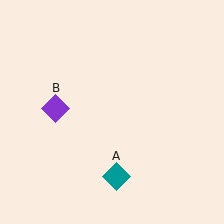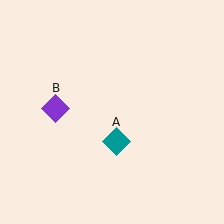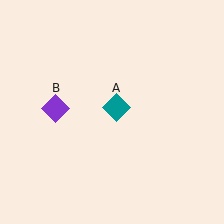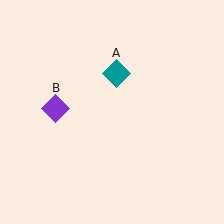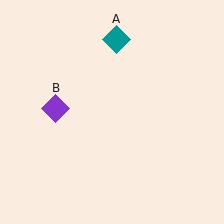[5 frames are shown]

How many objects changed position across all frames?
1 object changed position: teal diamond (object A).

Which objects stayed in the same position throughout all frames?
Purple diamond (object B) remained stationary.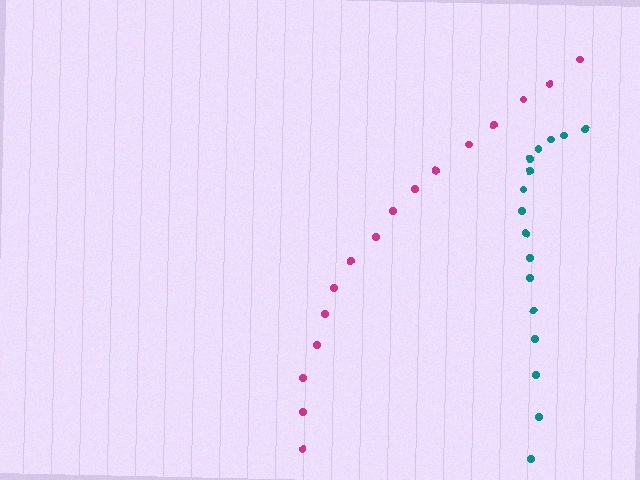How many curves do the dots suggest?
There are 2 distinct paths.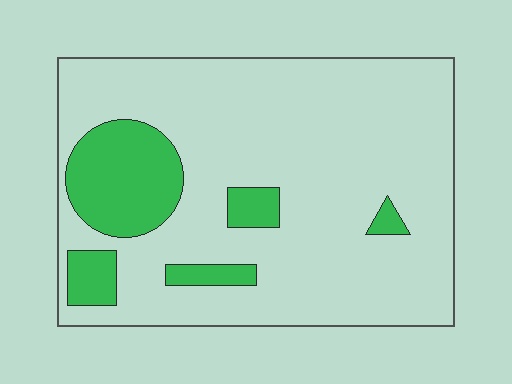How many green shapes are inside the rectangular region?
5.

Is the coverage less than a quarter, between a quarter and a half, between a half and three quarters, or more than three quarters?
Less than a quarter.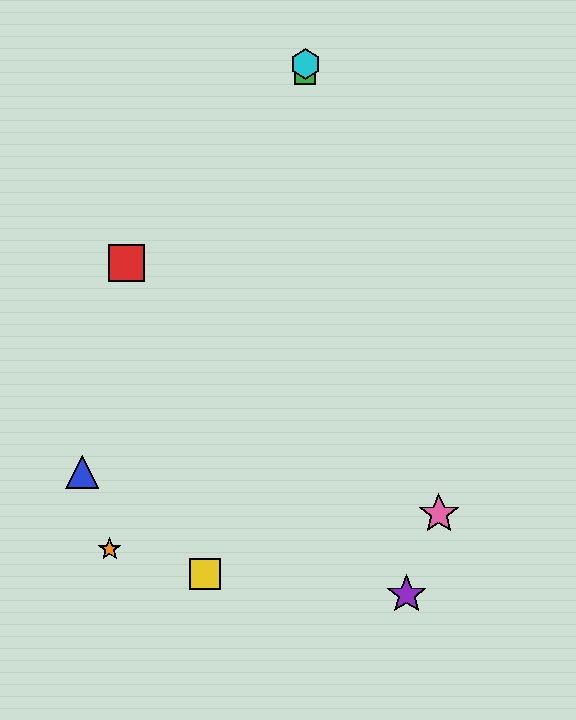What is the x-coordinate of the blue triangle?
The blue triangle is at x≈82.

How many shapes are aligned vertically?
2 shapes (the green square, the cyan hexagon) are aligned vertically.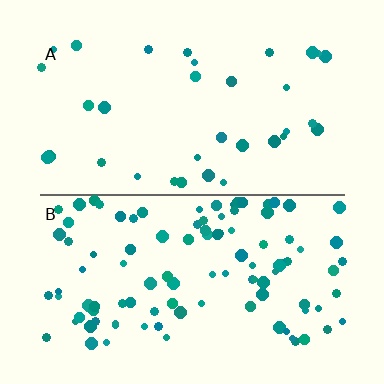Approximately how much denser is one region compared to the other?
Approximately 3.1× — region B over region A.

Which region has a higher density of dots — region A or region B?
B (the bottom).